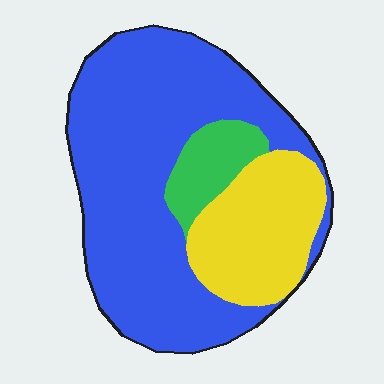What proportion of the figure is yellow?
Yellow takes up about one quarter (1/4) of the figure.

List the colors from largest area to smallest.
From largest to smallest: blue, yellow, green.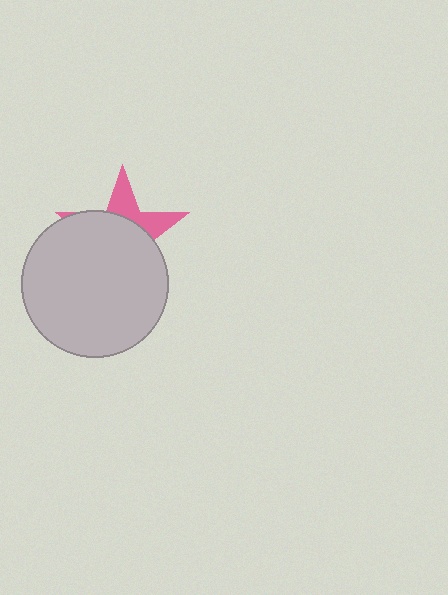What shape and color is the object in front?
The object in front is a light gray circle.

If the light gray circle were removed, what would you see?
You would see the complete pink star.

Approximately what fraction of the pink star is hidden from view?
Roughly 69% of the pink star is hidden behind the light gray circle.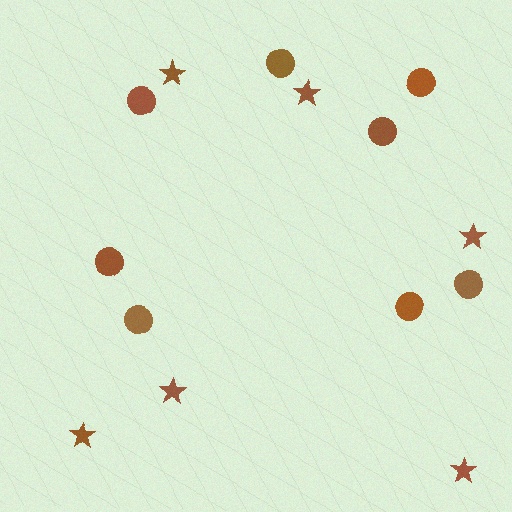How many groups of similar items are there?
There are 2 groups: one group of stars (6) and one group of circles (8).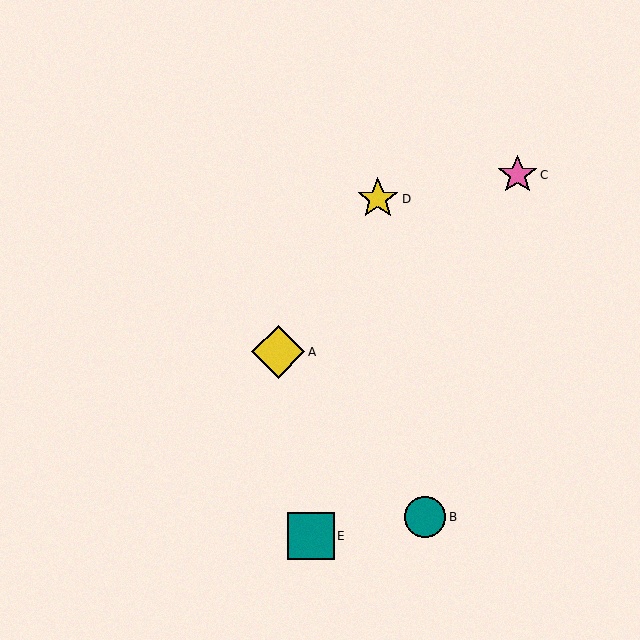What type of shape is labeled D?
Shape D is a yellow star.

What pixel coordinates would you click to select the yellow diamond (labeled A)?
Click at (278, 352) to select the yellow diamond A.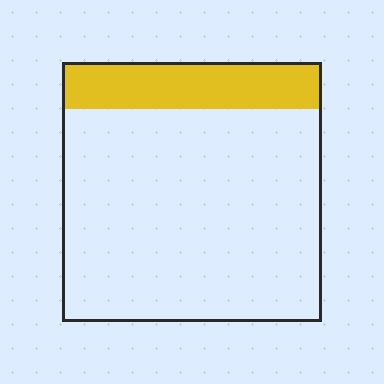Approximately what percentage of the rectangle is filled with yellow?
Approximately 20%.